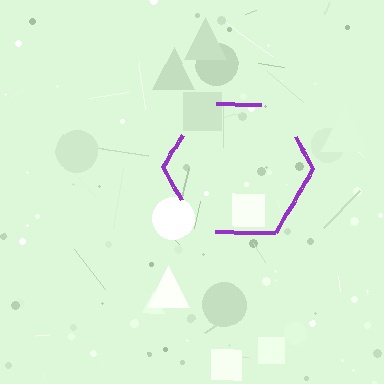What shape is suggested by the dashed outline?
The dashed outline suggests a hexagon.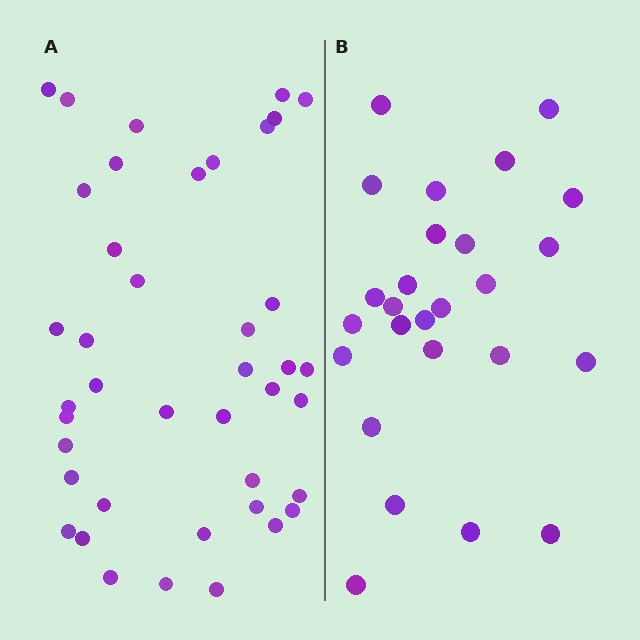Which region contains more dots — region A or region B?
Region A (the left region) has more dots.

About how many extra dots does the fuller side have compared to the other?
Region A has approximately 15 more dots than region B.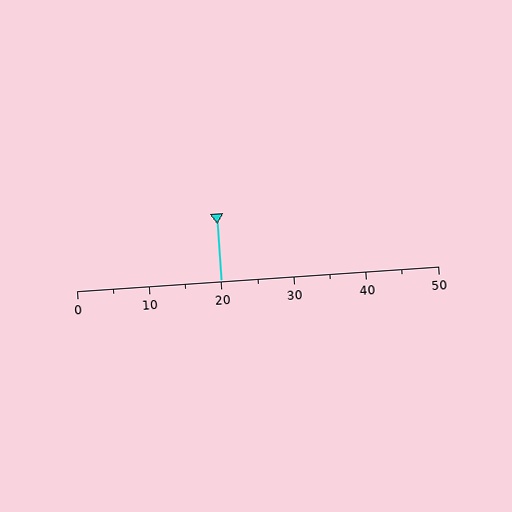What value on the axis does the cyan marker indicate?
The marker indicates approximately 20.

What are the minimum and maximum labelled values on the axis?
The axis runs from 0 to 50.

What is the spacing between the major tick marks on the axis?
The major ticks are spaced 10 apart.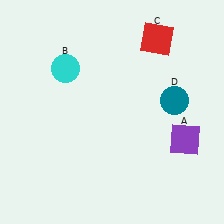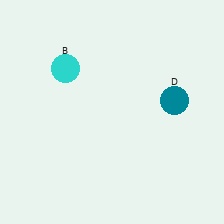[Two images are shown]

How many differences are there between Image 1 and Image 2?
There are 2 differences between the two images.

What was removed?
The red square (C), the purple square (A) were removed in Image 2.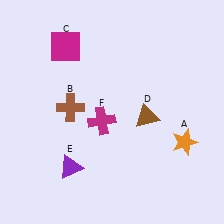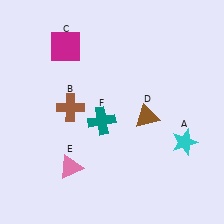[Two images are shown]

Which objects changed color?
A changed from orange to cyan. E changed from purple to pink. F changed from magenta to teal.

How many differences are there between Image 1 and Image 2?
There are 3 differences between the two images.